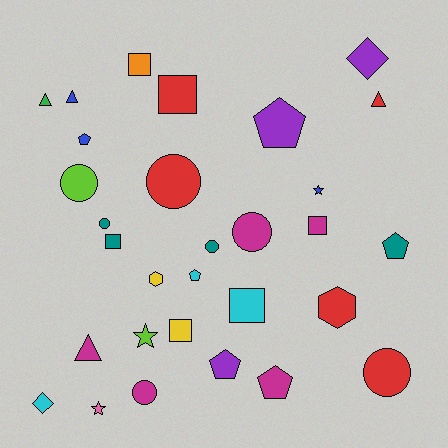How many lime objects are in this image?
There are 2 lime objects.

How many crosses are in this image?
There are no crosses.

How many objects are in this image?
There are 30 objects.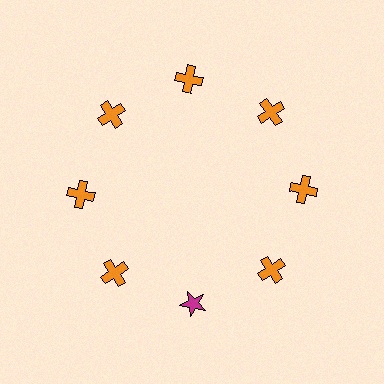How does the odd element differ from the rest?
It differs in both color (magenta instead of orange) and shape (star instead of cross).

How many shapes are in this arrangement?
There are 8 shapes arranged in a ring pattern.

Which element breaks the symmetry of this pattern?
The magenta star at roughly the 6 o'clock position breaks the symmetry. All other shapes are orange crosses.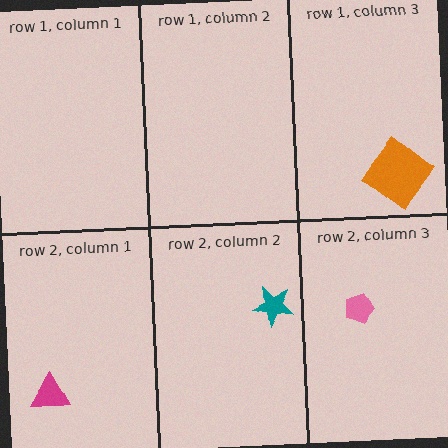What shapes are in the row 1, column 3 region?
The orange diamond.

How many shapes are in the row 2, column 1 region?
1.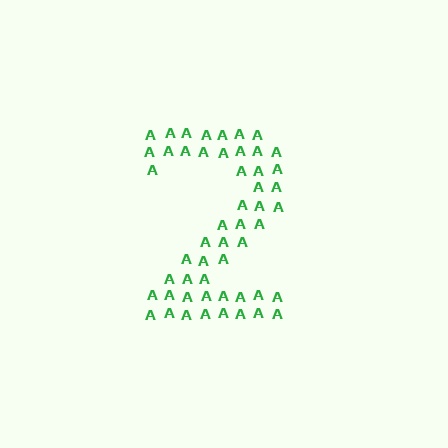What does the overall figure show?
The overall figure shows the digit 2.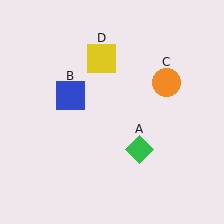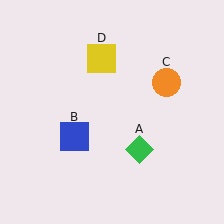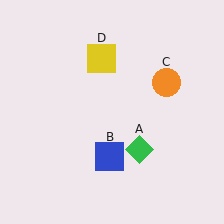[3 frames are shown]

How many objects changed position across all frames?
1 object changed position: blue square (object B).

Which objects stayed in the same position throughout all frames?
Green diamond (object A) and orange circle (object C) and yellow square (object D) remained stationary.